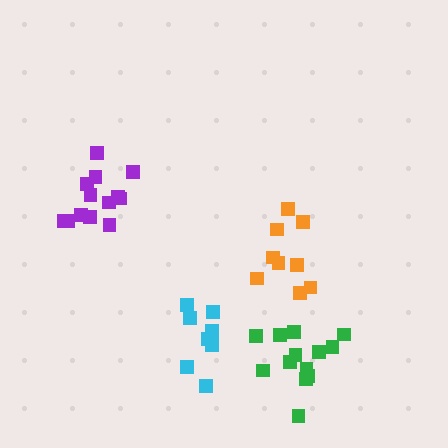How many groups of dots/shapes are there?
There are 4 groups.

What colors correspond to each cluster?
The clusters are colored: purple, cyan, green, orange.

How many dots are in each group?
Group 1: 13 dots, Group 2: 8 dots, Group 3: 13 dots, Group 4: 9 dots (43 total).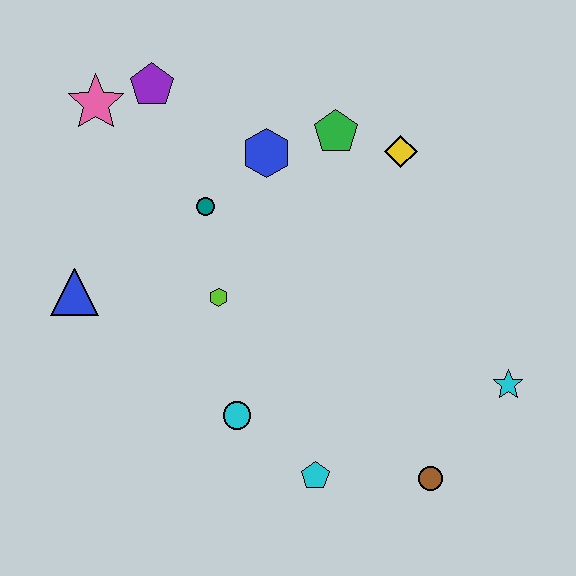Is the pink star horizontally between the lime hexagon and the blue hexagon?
No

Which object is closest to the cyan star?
The brown circle is closest to the cyan star.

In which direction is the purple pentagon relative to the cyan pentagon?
The purple pentagon is above the cyan pentagon.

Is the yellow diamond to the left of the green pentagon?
No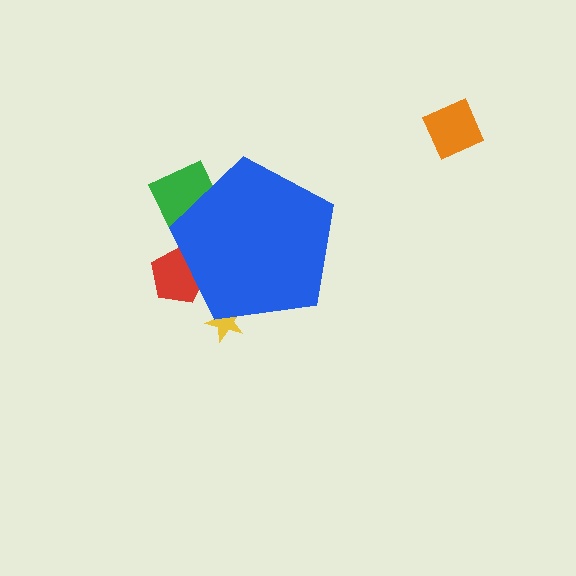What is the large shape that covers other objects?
A blue pentagon.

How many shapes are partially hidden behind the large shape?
3 shapes are partially hidden.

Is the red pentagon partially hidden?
Yes, the red pentagon is partially hidden behind the blue pentagon.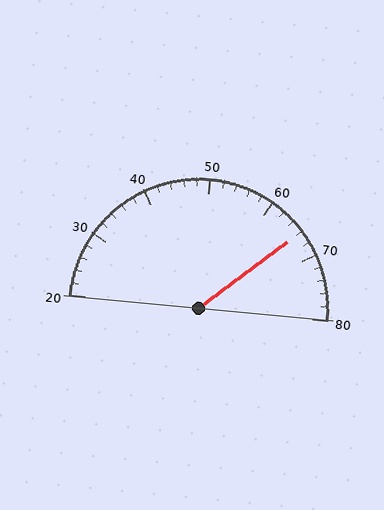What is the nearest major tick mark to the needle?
The nearest major tick mark is 70.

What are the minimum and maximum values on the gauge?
The gauge ranges from 20 to 80.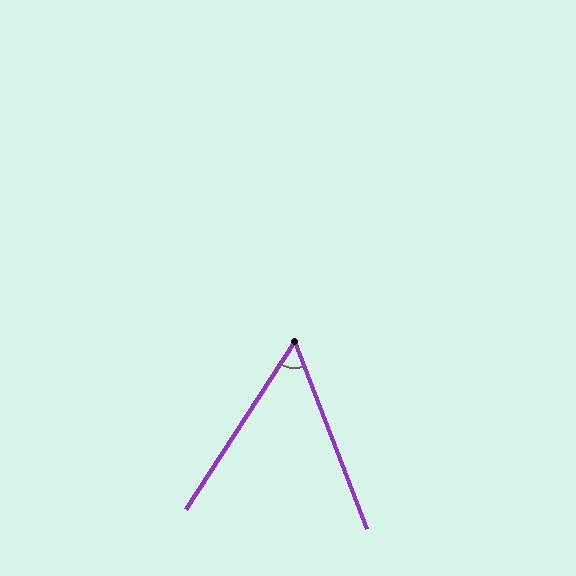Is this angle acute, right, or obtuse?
It is acute.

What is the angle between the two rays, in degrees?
Approximately 54 degrees.